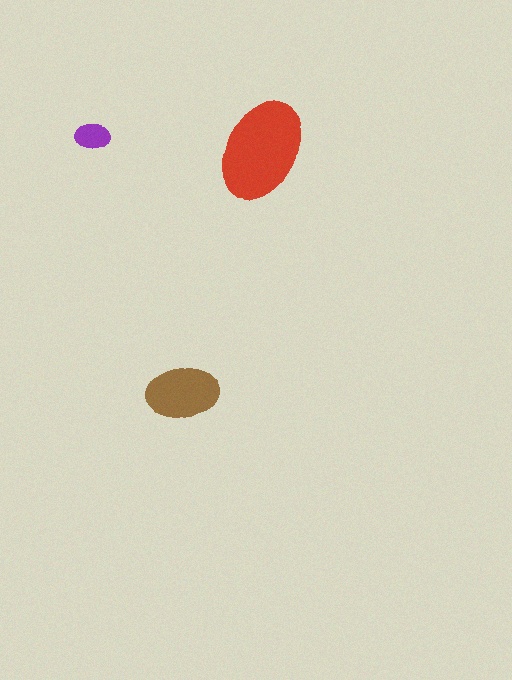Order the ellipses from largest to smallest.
the red one, the brown one, the purple one.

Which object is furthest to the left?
The purple ellipse is leftmost.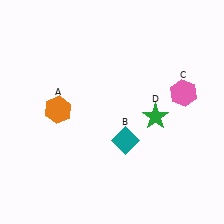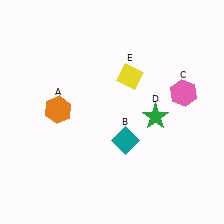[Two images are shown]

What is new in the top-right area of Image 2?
A yellow diamond (E) was added in the top-right area of Image 2.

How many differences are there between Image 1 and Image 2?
There is 1 difference between the two images.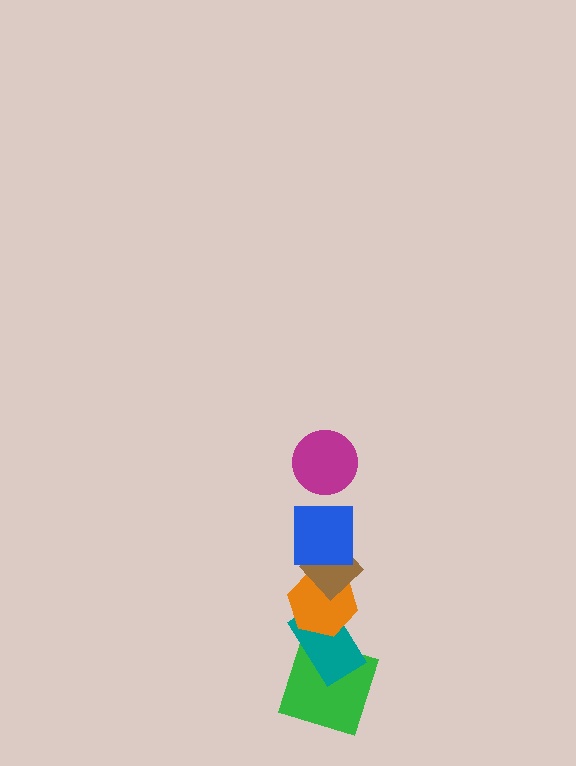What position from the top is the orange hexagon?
The orange hexagon is 4th from the top.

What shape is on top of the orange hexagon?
The brown diamond is on top of the orange hexagon.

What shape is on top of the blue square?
The magenta circle is on top of the blue square.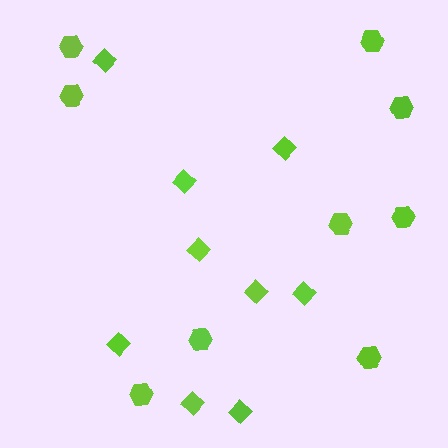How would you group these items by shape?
There are 2 groups: one group of hexagons (9) and one group of diamonds (9).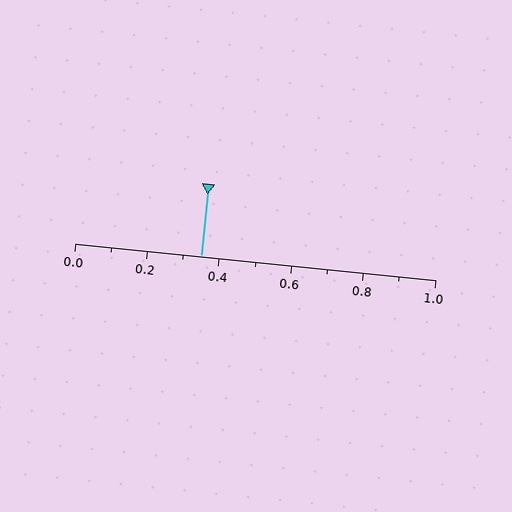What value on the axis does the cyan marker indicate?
The marker indicates approximately 0.35.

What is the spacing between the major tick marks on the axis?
The major ticks are spaced 0.2 apart.